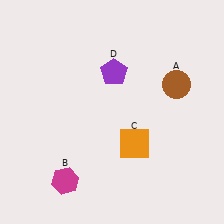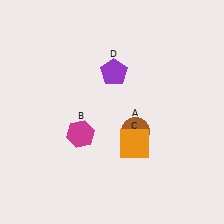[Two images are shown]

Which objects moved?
The objects that moved are: the brown circle (A), the magenta hexagon (B).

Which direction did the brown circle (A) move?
The brown circle (A) moved down.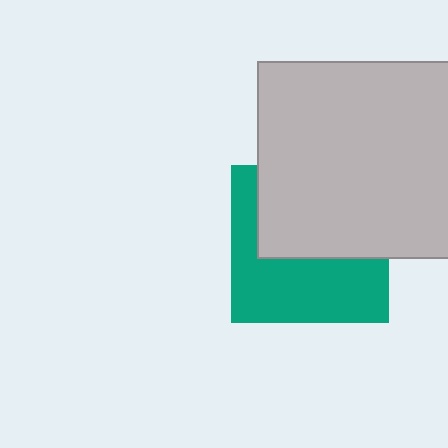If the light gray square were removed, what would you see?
You would see the complete teal square.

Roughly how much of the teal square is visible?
About half of it is visible (roughly 50%).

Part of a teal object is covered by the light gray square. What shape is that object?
It is a square.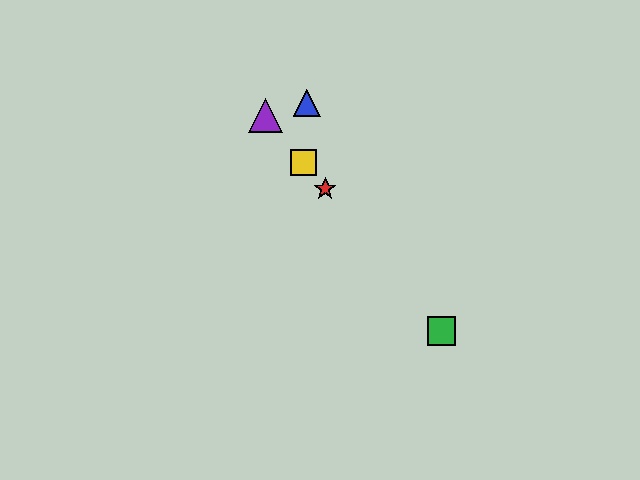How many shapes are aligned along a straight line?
4 shapes (the red star, the green square, the yellow square, the purple triangle) are aligned along a straight line.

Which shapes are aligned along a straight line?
The red star, the green square, the yellow square, the purple triangle are aligned along a straight line.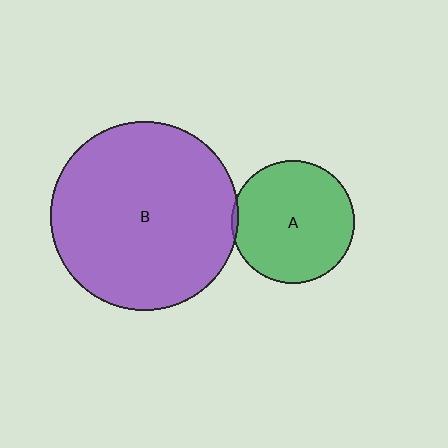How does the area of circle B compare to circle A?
Approximately 2.4 times.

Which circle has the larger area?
Circle B (purple).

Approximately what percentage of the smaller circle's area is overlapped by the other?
Approximately 5%.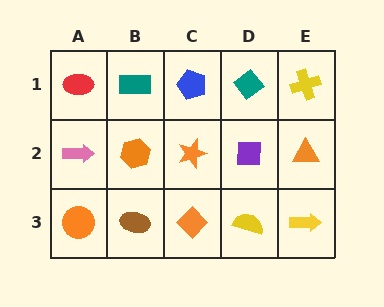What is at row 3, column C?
An orange diamond.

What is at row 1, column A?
A red ellipse.